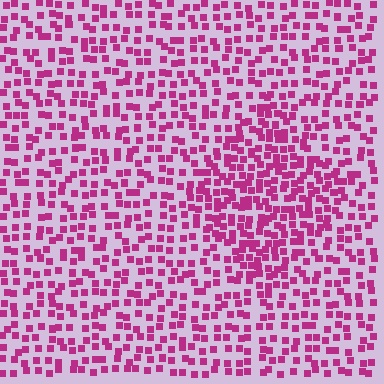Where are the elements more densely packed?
The elements are more densely packed inside the diamond boundary.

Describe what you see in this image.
The image contains small magenta elements arranged at two different densities. A diamond-shaped region is visible where the elements are more densely packed than the surrounding area.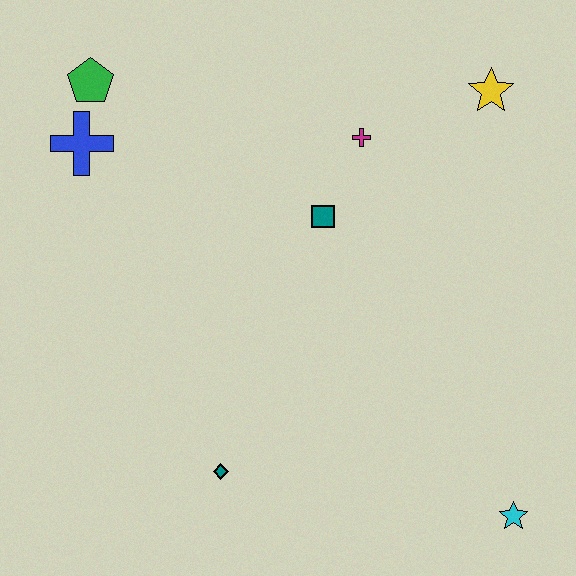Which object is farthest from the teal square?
The cyan star is farthest from the teal square.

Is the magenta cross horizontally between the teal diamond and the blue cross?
No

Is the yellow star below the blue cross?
No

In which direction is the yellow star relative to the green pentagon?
The yellow star is to the right of the green pentagon.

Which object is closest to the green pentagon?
The blue cross is closest to the green pentagon.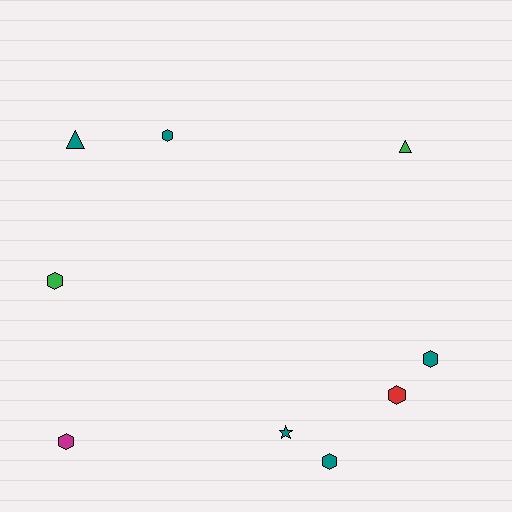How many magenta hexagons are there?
There is 1 magenta hexagon.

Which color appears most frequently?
Teal, with 5 objects.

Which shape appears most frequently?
Hexagon, with 6 objects.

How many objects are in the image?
There are 9 objects.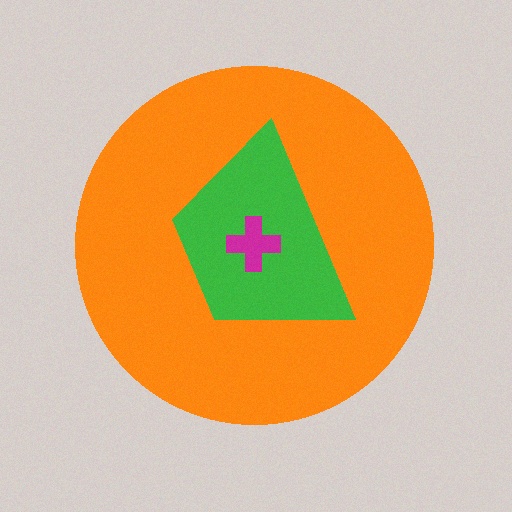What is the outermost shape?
The orange circle.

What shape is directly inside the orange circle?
The green trapezoid.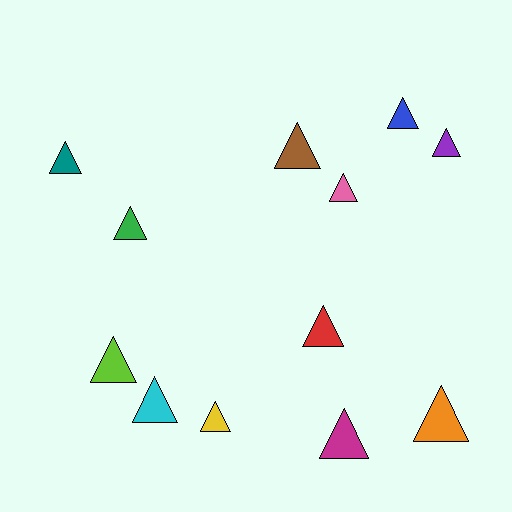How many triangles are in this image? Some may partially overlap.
There are 12 triangles.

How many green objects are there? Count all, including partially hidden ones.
There is 1 green object.